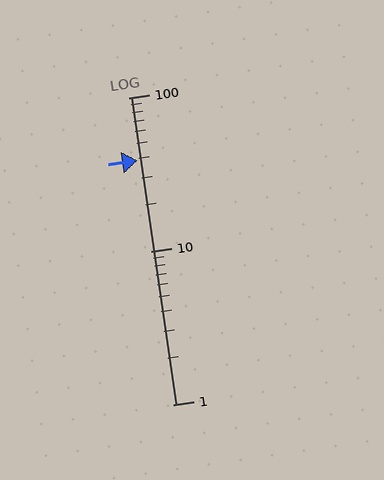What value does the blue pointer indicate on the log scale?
The pointer indicates approximately 39.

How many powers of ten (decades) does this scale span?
The scale spans 2 decades, from 1 to 100.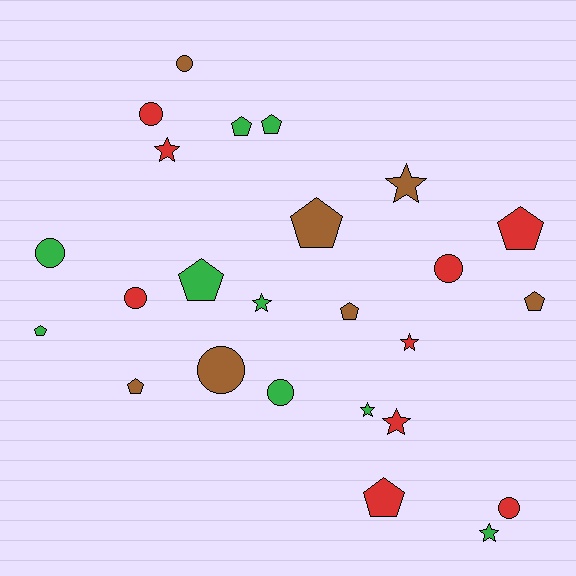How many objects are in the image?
There are 25 objects.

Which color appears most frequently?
Green, with 9 objects.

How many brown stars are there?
There is 1 brown star.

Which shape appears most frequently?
Pentagon, with 10 objects.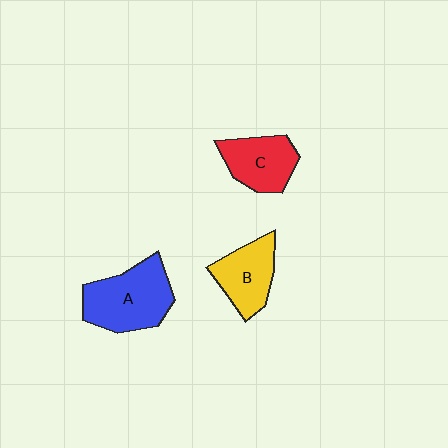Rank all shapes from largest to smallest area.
From largest to smallest: A (blue), B (yellow), C (red).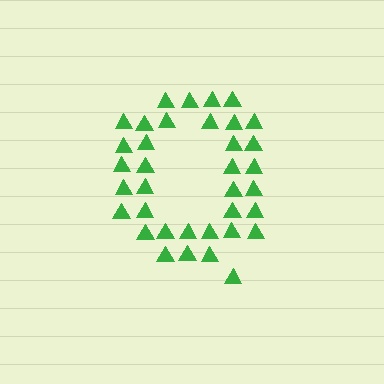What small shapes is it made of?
It is made of small triangles.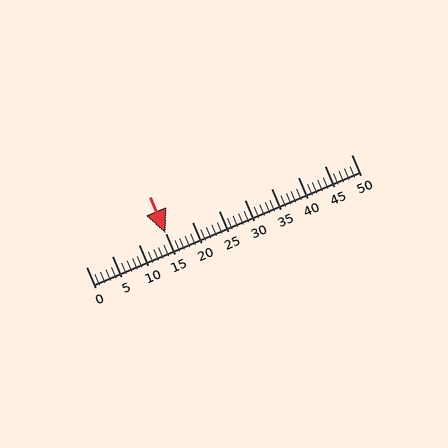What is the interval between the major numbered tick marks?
The major tick marks are spaced 5 units apart.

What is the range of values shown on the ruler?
The ruler shows values from 0 to 50.